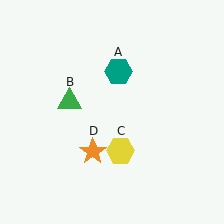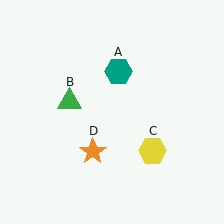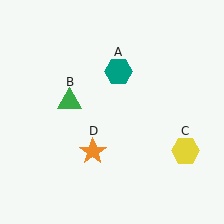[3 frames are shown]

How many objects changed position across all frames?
1 object changed position: yellow hexagon (object C).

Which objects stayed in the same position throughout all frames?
Teal hexagon (object A) and green triangle (object B) and orange star (object D) remained stationary.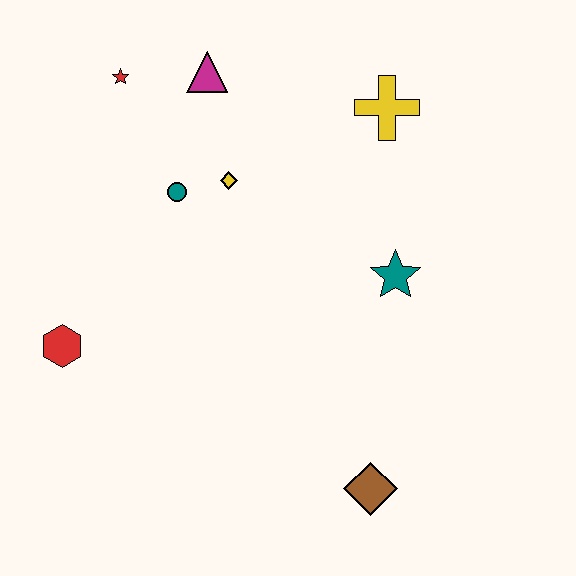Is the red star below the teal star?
No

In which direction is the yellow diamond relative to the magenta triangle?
The yellow diamond is below the magenta triangle.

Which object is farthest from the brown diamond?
The red star is farthest from the brown diamond.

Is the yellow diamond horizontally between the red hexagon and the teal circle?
No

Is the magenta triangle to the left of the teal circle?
No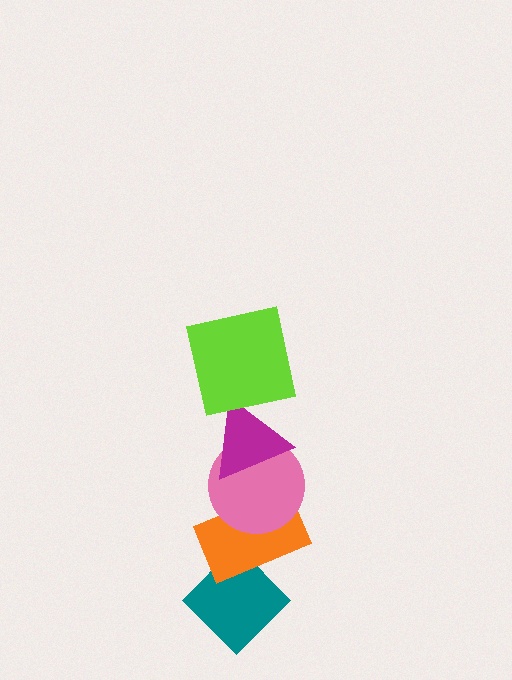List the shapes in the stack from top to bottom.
From top to bottom: the lime square, the magenta triangle, the pink circle, the orange rectangle, the teal diamond.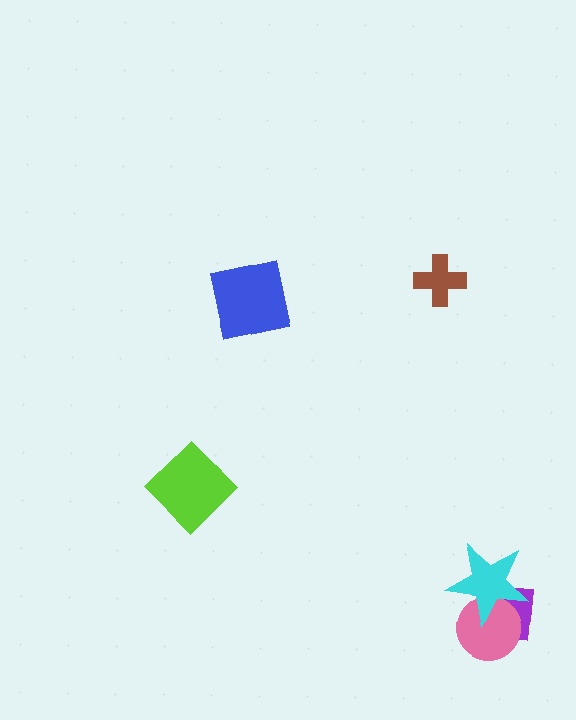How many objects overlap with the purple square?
2 objects overlap with the purple square.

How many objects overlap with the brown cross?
0 objects overlap with the brown cross.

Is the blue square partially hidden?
No, no other shape covers it.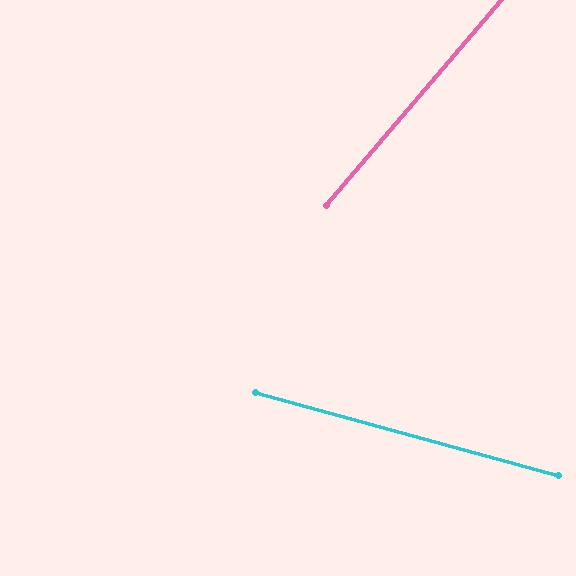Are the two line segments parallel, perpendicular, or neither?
Neither parallel nor perpendicular — they differ by about 65°.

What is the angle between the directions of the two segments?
Approximately 65 degrees.